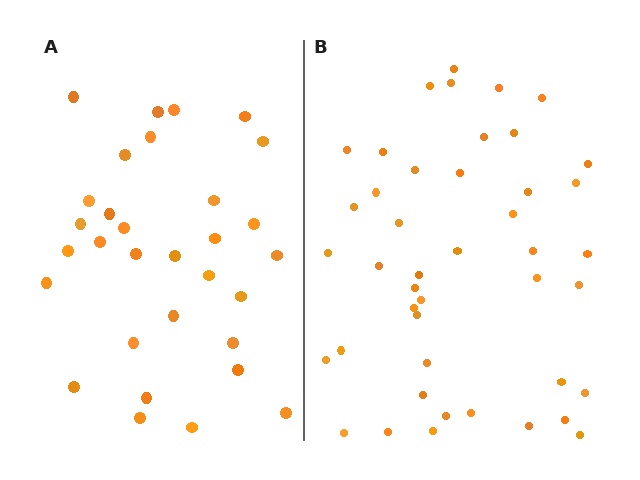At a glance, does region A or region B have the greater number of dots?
Region B (the right region) has more dots.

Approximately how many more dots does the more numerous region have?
Region B has approximately 15 more dots than region A.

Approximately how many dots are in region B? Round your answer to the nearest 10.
About 40 dots. (The exact count is 44, which rounds to 40.)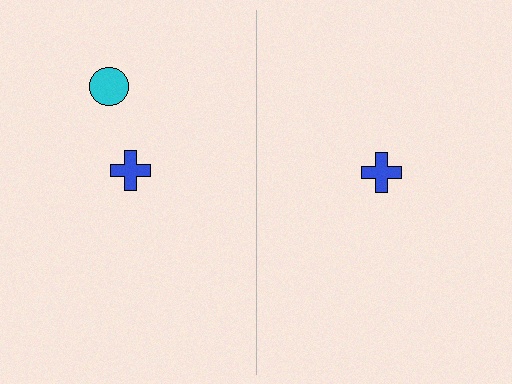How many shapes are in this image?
There are 3 shapes in this image.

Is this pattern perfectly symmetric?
No, the pattern is not perfectly symmetric. A cyan circle is missing from the right side.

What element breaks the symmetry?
A cyan circle is missing from the right side.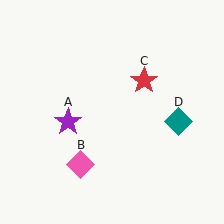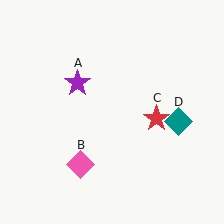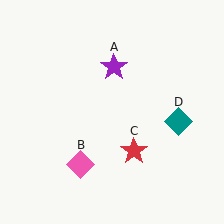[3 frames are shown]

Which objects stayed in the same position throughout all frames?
Pink diamond (object B) and teal diamond (object D) remained stationary.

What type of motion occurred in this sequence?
The purple star (object A), red star (object C) rotated clockwise around the center of the scene.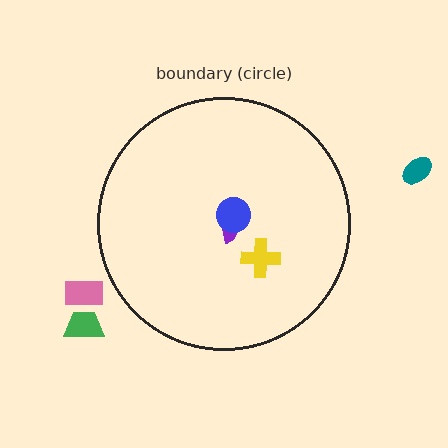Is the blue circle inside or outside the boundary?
Inside.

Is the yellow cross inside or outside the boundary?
Inside.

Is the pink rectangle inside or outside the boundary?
Outside.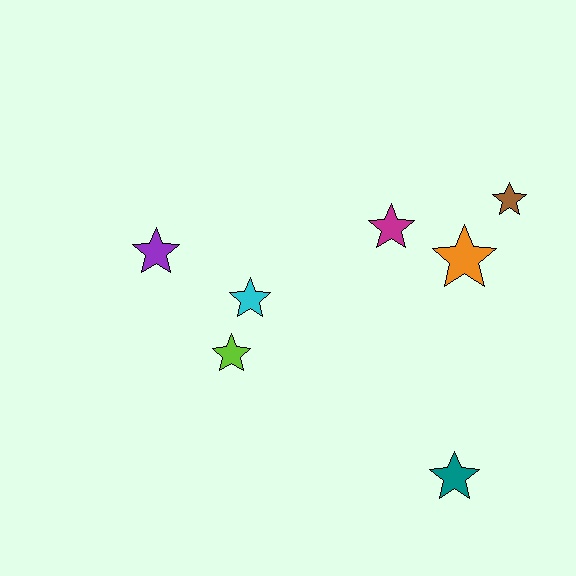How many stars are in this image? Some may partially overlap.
There are 7 stars.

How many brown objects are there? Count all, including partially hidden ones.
There is 1 brown object.